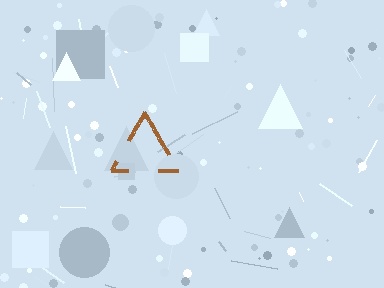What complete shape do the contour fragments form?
The contour fragments form a triangle.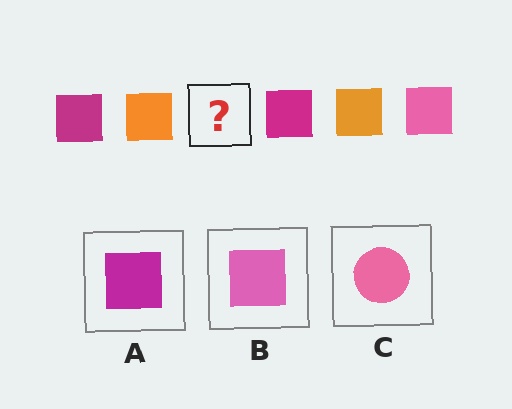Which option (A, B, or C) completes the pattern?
B.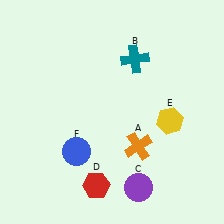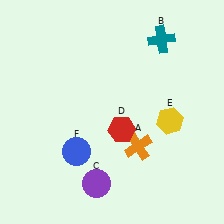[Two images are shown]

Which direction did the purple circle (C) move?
The purple circle (C) moved left.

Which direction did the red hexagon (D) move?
The red hexagon (D) moved up.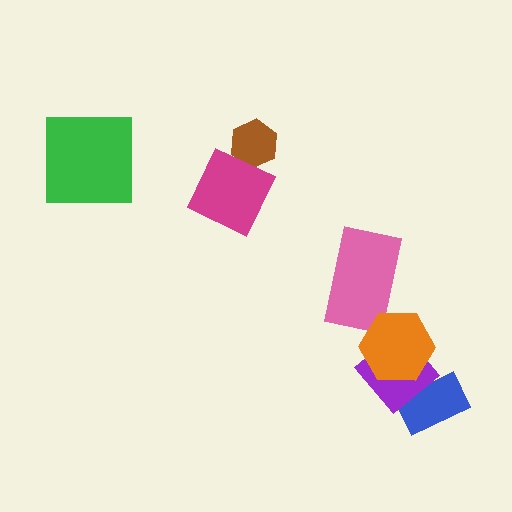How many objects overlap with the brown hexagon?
1 object overlaps with the brown hexagon.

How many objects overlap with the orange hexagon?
2 objects overlap with the orange hexagon.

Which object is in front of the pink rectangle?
The orange hexagon is in front of the pink rectangle.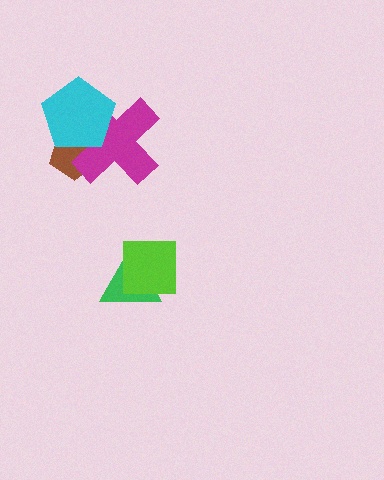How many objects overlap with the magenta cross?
2 objects overlap with the magenta cross.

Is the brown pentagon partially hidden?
Yes, it is partially covered by another shape.